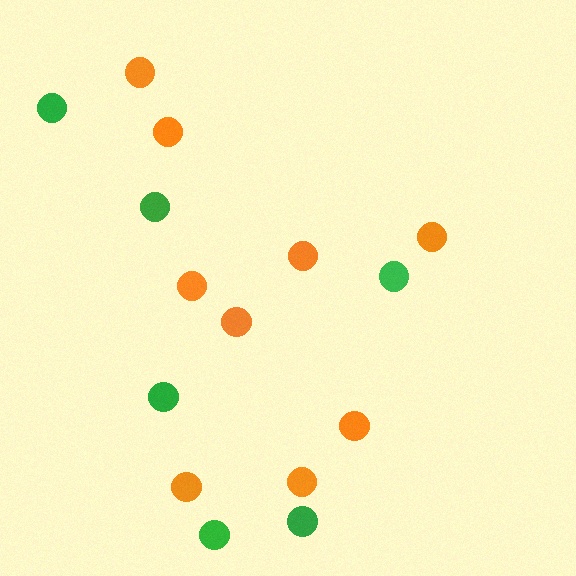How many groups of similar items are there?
There are 2 groups: one group of green circles (6) and one group of orange circles (9).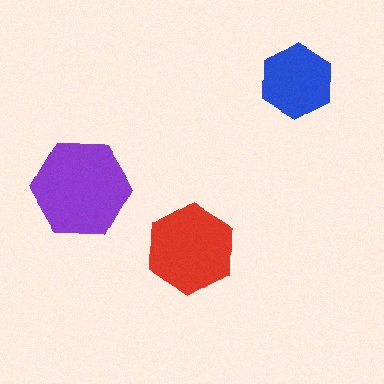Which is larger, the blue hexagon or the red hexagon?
The red one.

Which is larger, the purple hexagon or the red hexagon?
The purple one.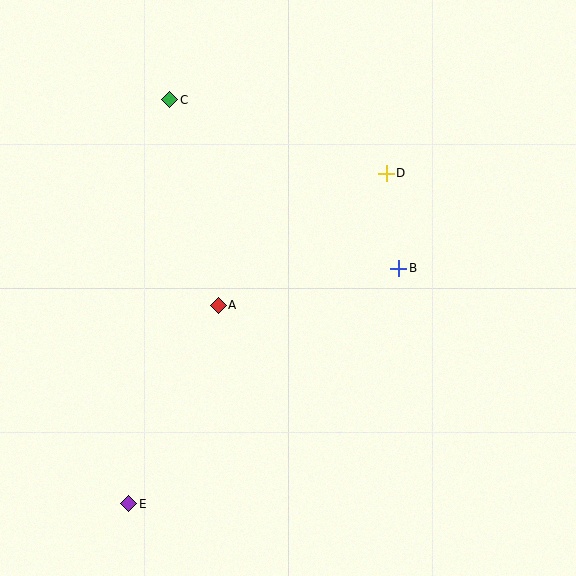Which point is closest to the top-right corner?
Point D is closest to the top-right corner.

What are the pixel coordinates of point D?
Point D is at (386, 173).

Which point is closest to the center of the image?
Point A at (218, 305) is closest to the center.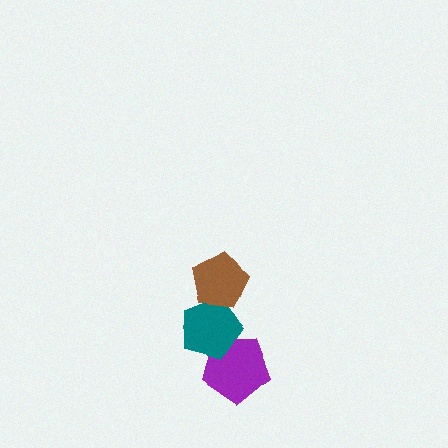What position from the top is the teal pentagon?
The teal pentagon is 2nd from the top.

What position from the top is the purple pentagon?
The purple pentagon is 3rd from the top.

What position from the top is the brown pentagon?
The brown pentagon is 1st from the top.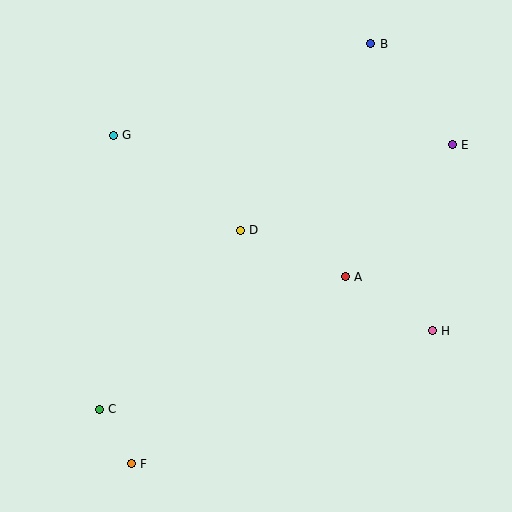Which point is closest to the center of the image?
Point D at (240, 230) is closest to the center.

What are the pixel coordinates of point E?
Point E is at (452, 145).